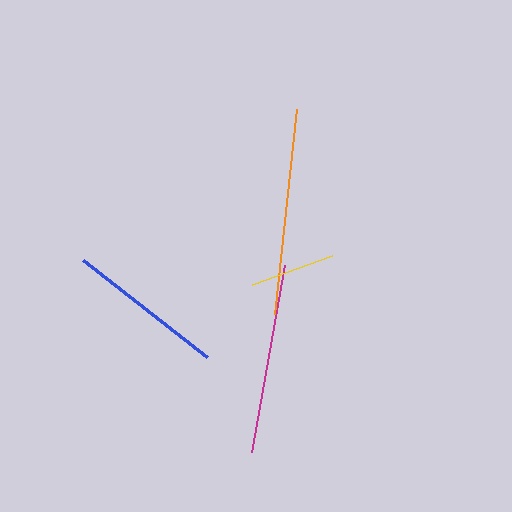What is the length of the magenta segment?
The magenta segment is approximately 190 pixels long.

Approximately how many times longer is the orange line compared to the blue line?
The orange line is approximately 1.3 times the length of the blue line.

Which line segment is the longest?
The orange line is the longest at approximately 205 pixels.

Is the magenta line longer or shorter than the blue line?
The magenta line is longer than the blue line.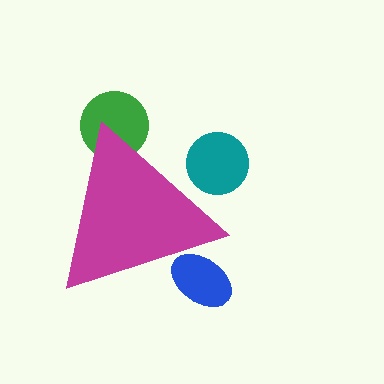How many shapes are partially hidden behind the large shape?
3 shapes are partially hidden.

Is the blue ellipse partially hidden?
Yes, the blue ellipse is partially hidden behind the magenta triangle.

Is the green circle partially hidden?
Yes, the green circle is partially hidden behind the magenta triangle.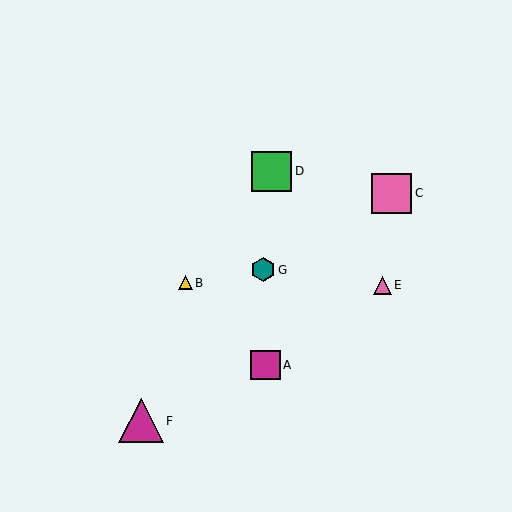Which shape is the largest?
The magenta triangle (labeled F) is the largest.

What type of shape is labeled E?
Shape E is a pink triangle.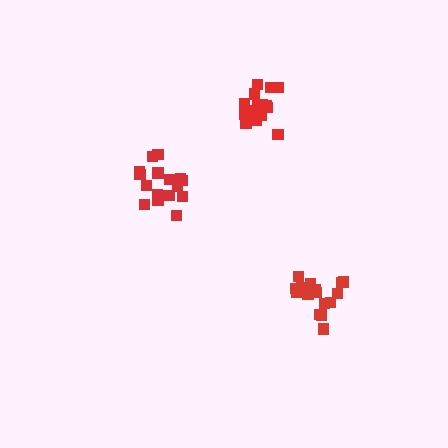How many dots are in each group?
Group 1: 16 dots, Group 2: 15 dots, Group 3: 16 dots (47 total).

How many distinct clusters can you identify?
There are 3 distinct clusters.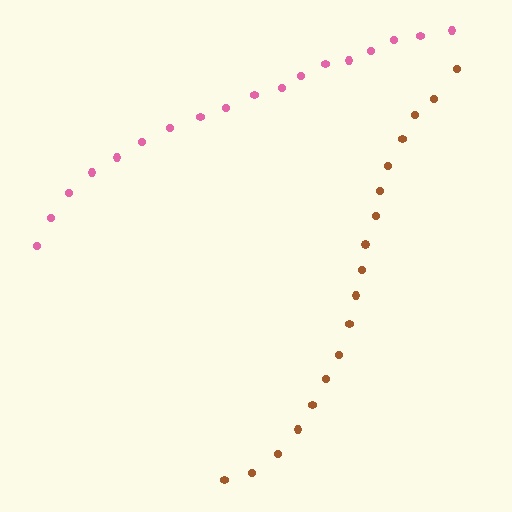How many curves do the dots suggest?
There are 2 distinct paths.